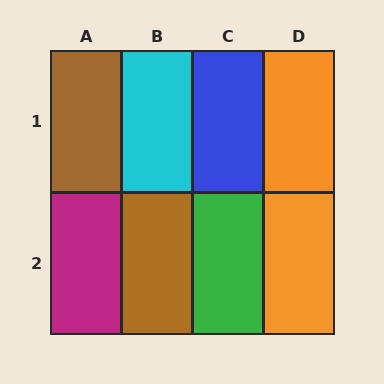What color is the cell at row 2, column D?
Orange.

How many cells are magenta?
1 cell is magenta.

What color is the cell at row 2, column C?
Green.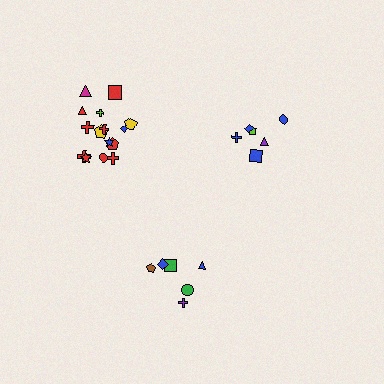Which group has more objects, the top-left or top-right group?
The top-left group.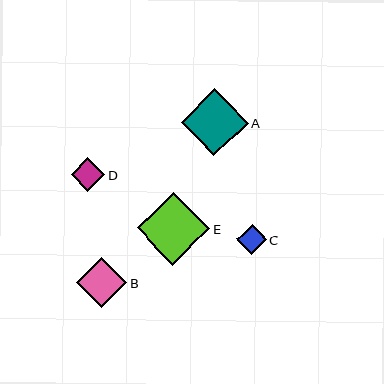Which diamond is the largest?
Diamond E is the largest with a size of approximately 73 pixels.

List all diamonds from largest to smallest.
From largest to smallest: E, A, B, D, C.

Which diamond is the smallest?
Diamond C is the smallest with a size of approximately 30 pixels.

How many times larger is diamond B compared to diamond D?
Diamond B is approximately 1.5 times the size of diamond D.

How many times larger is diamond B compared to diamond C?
Diamond B is approximately 1.7 times the size of diamond C.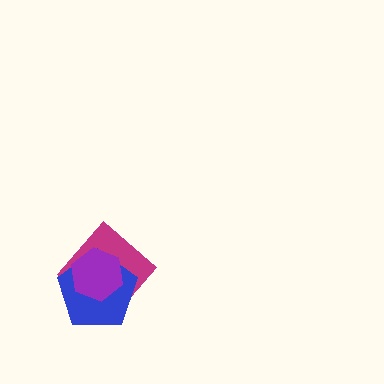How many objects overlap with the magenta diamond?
2 objects overlap with the magenta diamond.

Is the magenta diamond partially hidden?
Yes, it is partially covered by another shape.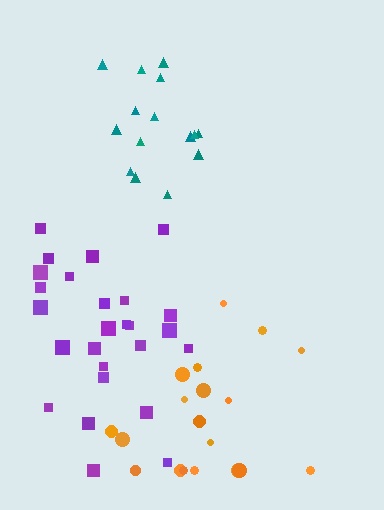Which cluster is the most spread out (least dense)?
Orange.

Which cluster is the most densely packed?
Teal.